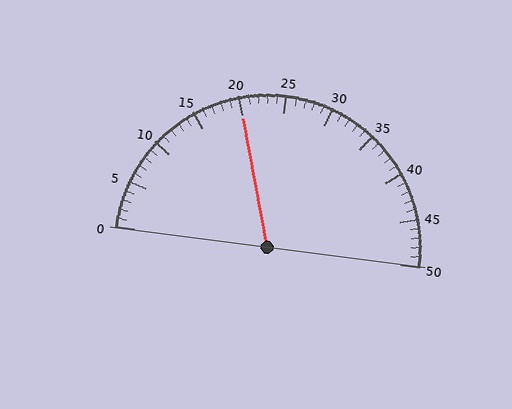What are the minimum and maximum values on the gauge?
The gauge ranges from 0 to 50.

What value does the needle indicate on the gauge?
The needle indicates approximately 20.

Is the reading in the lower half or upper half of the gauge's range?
The reading is in the lower half of the range (0 to 50).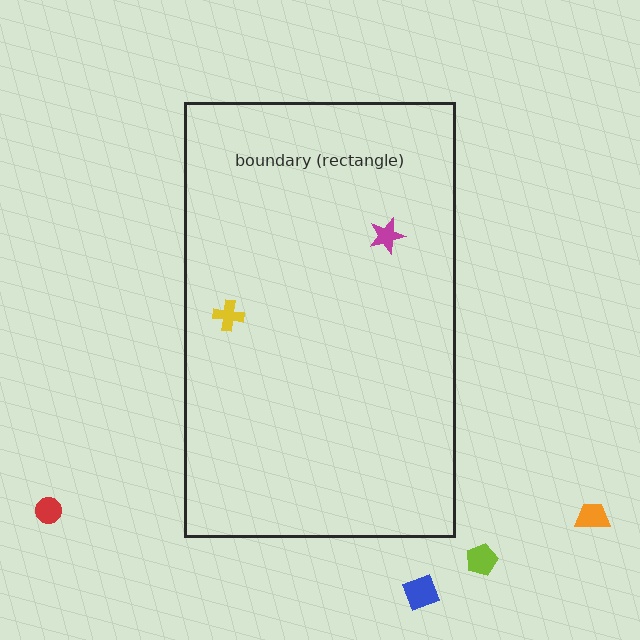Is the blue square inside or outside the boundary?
Outside.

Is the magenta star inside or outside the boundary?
Inside.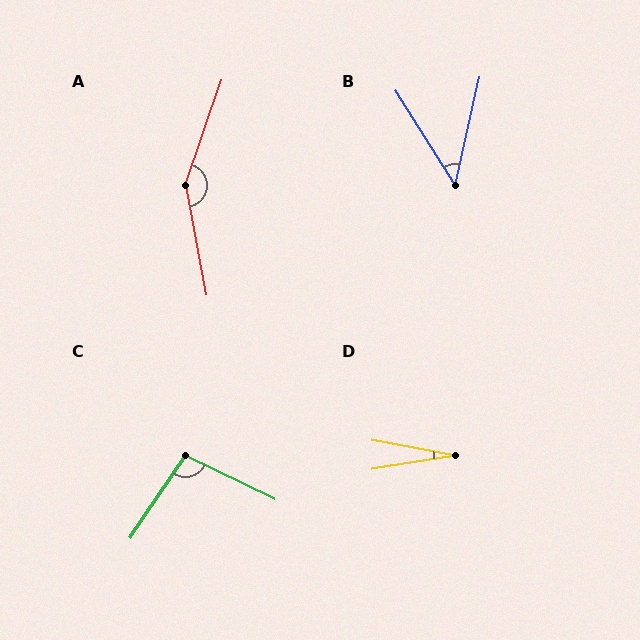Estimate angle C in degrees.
Approximately 98 degrees.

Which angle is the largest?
A, at approximately 151 degrees.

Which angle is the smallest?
D, at approximately 19 degrees.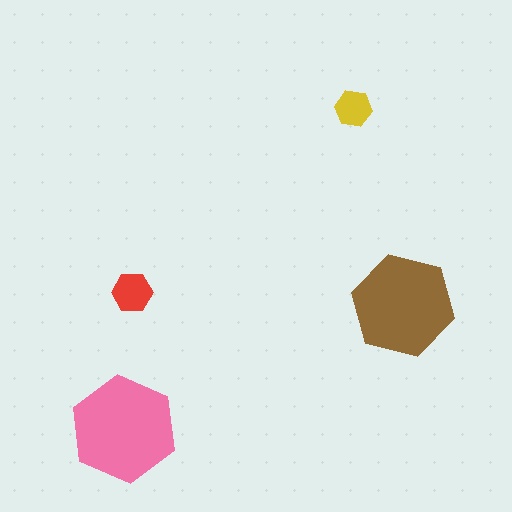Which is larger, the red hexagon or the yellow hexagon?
The red one.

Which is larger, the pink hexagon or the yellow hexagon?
The pink one.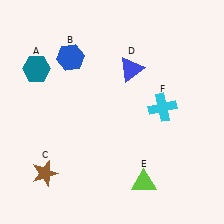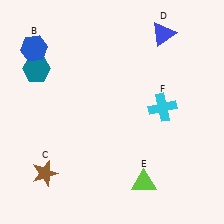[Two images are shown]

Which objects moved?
The objects that moved are: the blue hexagon (B), the blue triangle (D).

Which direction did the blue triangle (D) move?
The blue triangle (D) moved up.